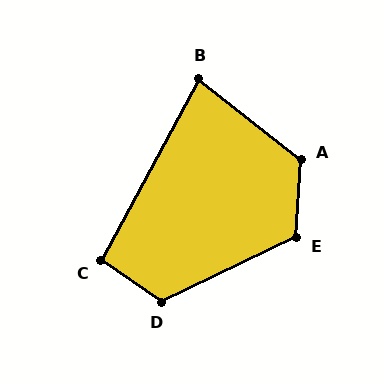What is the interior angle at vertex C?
Approximately 96 degrees (obtuse).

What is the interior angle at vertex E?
Approximately 119 degrees (obtuse).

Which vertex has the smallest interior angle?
B, at approximately 80 degrees.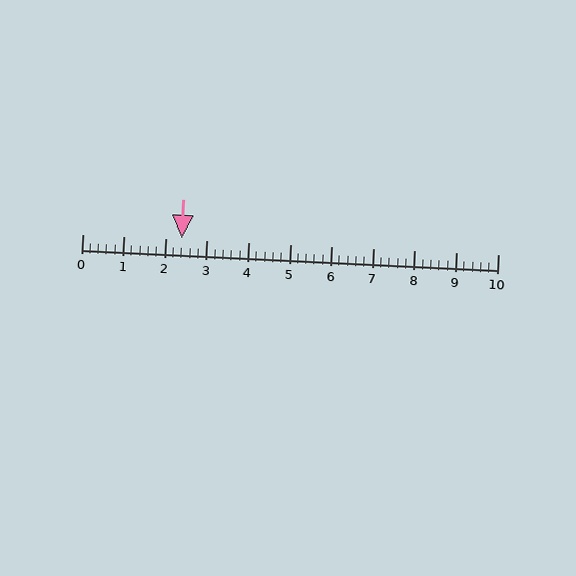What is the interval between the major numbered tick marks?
The major tick marks are spaced 1 units apart.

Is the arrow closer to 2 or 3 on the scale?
The arrow is closer to 2.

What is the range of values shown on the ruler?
The ruler shows values from 0 to 10.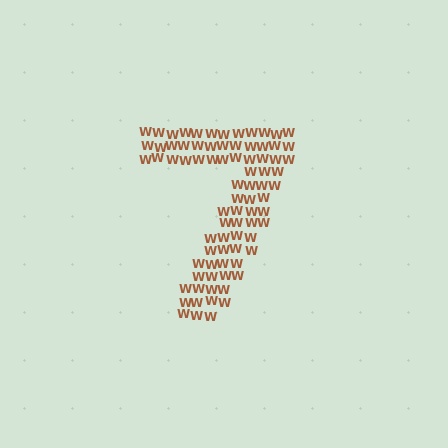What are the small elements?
The small elements are letter W's.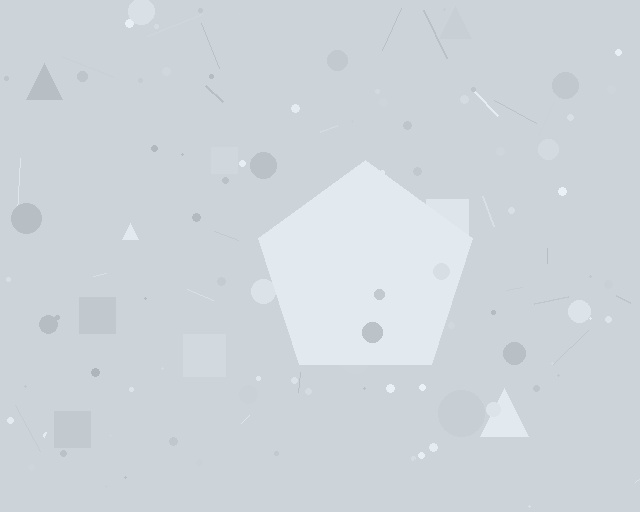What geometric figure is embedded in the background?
A pentagon is embedded in the background.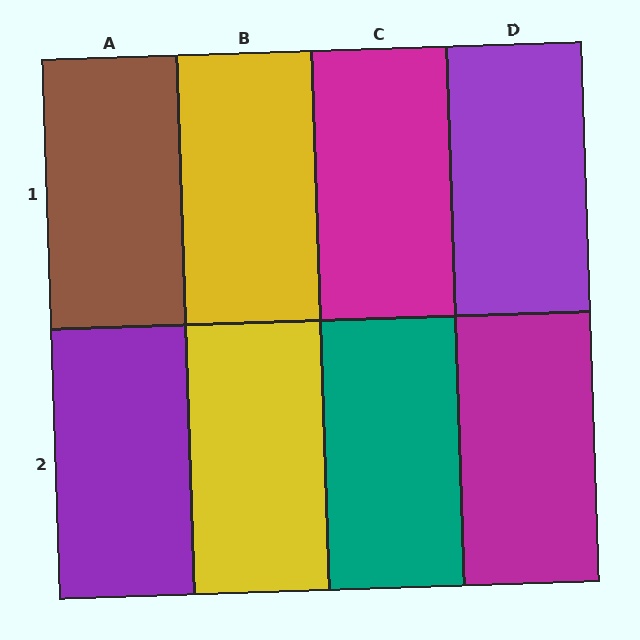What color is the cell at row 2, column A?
Purple.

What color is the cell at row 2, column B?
Yellow.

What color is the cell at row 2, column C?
Teal.